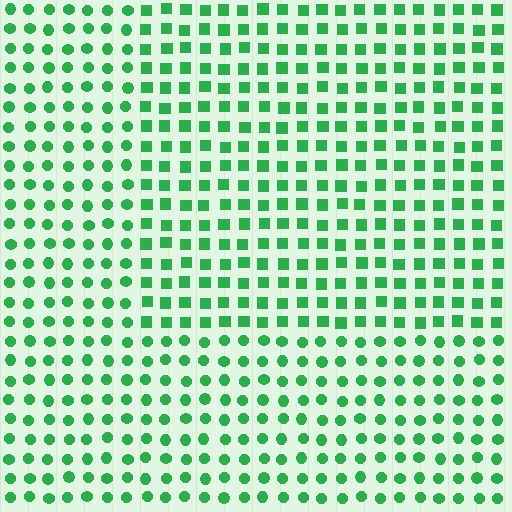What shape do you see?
I see a rectangle.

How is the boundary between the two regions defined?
The boundary is defined by a change in element shape: squares inside vs. circles outside. All elements share the same color and spacing.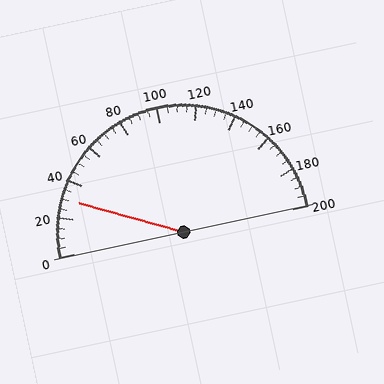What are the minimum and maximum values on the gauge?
The gauge ranges from 0 to 200.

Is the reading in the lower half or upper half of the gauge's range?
The reading is in the lower half of the range (0 to 200).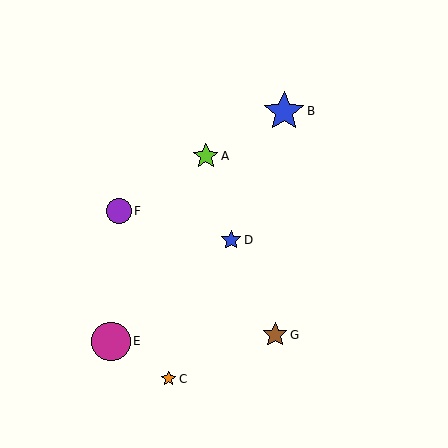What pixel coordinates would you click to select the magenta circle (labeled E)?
Click at (111, 341) to select the magenta circle E.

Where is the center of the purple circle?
The center of the purple circle is at (119, 211).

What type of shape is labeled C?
Shape C is an orange star.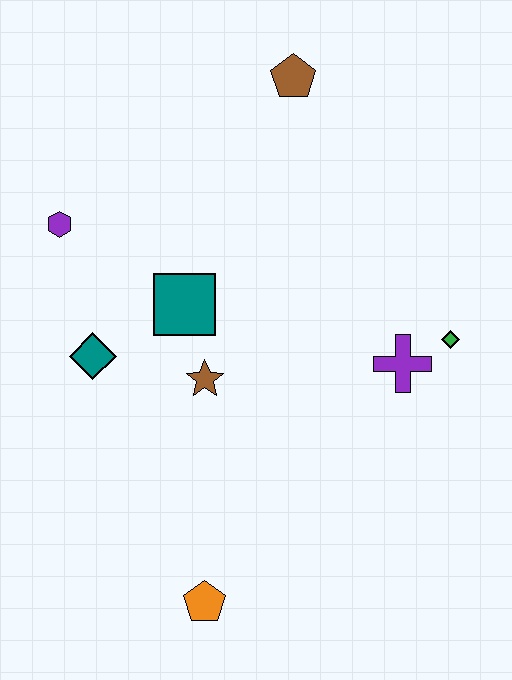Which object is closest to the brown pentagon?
The teal square is closest to the brown pentagon.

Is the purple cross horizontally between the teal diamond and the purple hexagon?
No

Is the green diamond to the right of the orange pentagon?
Yes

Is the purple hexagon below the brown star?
No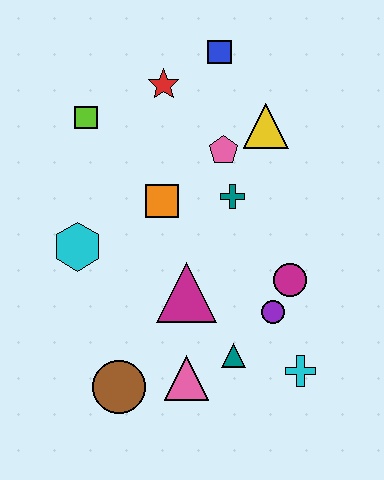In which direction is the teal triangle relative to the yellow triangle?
The teal triangle is below the yellow triangle.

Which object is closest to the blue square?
The red star is closest to the blue square.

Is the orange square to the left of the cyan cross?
Yes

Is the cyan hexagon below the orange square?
Yes